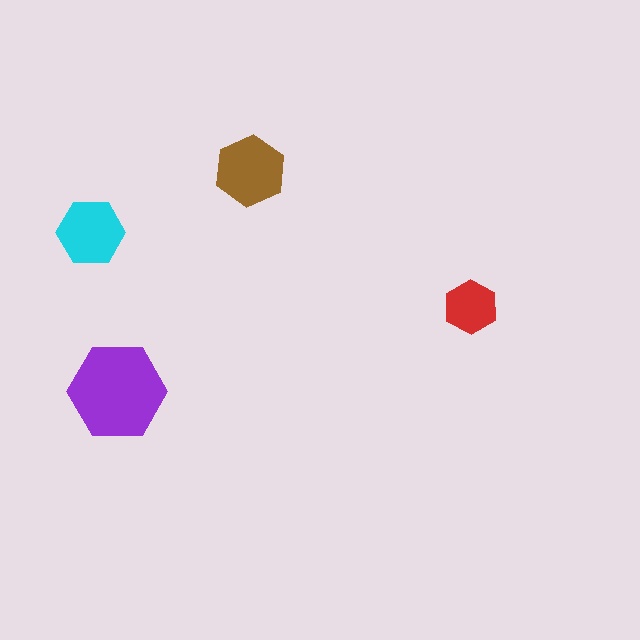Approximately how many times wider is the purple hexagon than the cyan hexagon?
About 1.5 times wider.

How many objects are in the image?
There are 4 objects in the image.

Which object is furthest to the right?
The red hexagon is rightmost.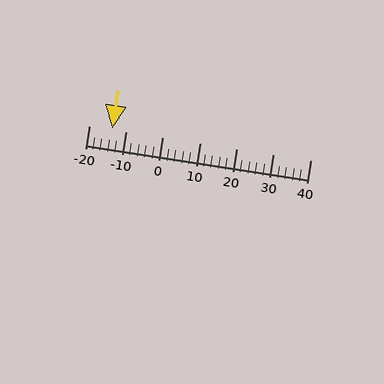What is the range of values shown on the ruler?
The ruler shows values from -20 to 40.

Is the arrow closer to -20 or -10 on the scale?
The arrow is closer to -10.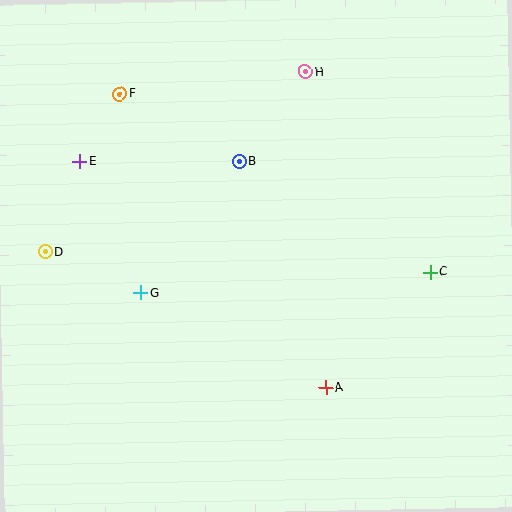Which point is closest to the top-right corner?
Point H is closest to the top-right corner.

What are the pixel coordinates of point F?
Point F is at (119, 94).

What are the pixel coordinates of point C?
Point C is at (430, 272).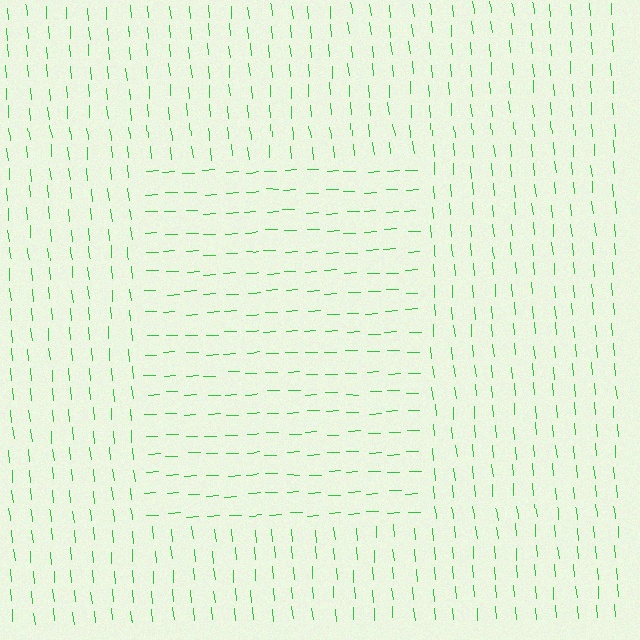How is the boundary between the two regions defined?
The boundary is defined purely by a change in line orientation (approximately 87 degrees difference). All lines are the same color and thickness.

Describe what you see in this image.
The image is filled with small green line segments. A rectangle region in the image has lines oriented differently from the surrounding lines, creating a visible texture boundary.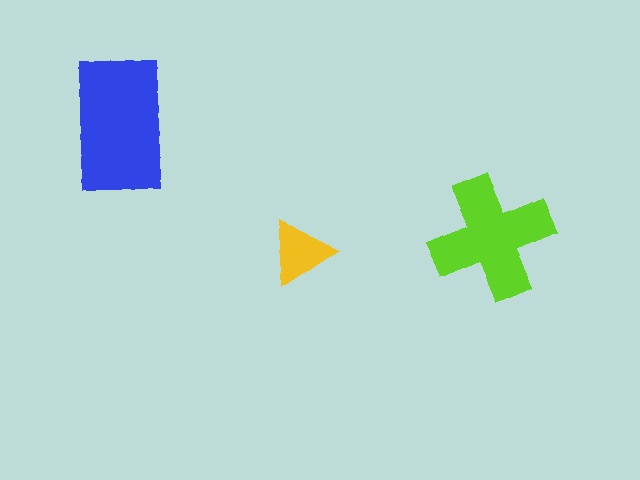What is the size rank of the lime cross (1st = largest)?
2nd.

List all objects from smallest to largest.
The yellow triangle, the lime cross, the blue rectangle.